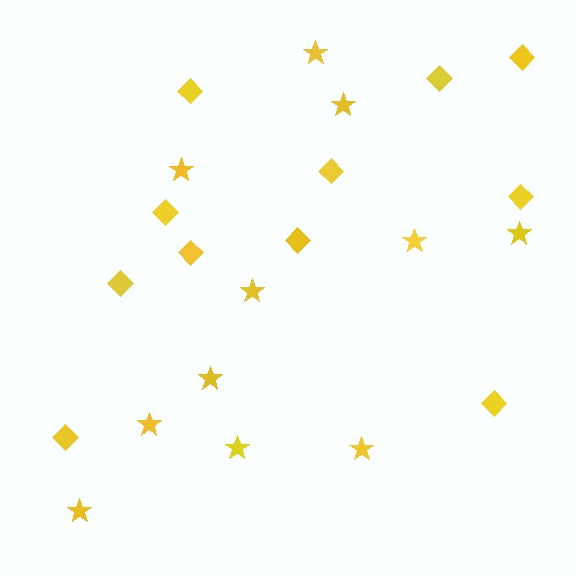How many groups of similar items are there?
There are 2 groups: one group of diamonds (11) and one group of stars (11).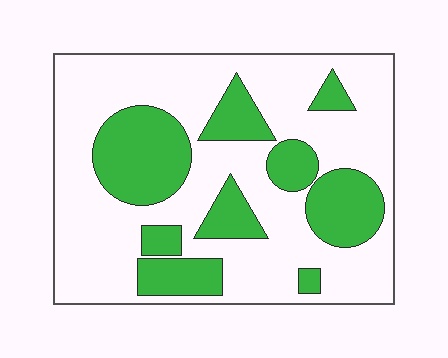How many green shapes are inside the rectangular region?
9.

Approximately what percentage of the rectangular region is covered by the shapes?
Approximately 30%.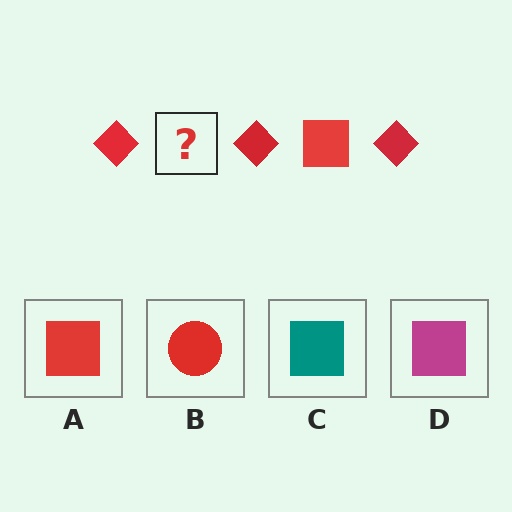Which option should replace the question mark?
Option A.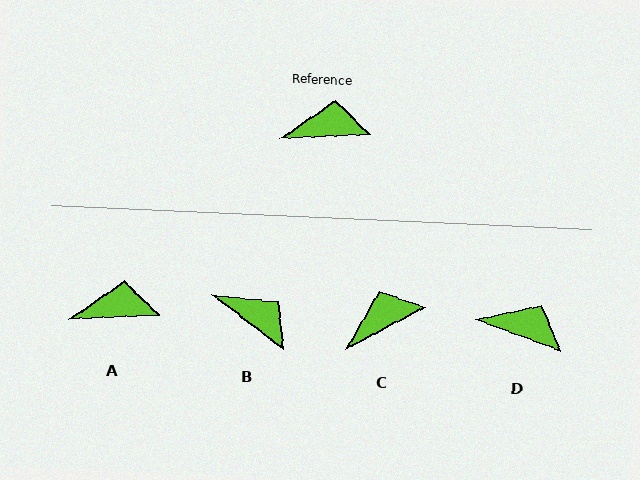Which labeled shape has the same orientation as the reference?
A.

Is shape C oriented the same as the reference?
No, it is off by about 25 degrees.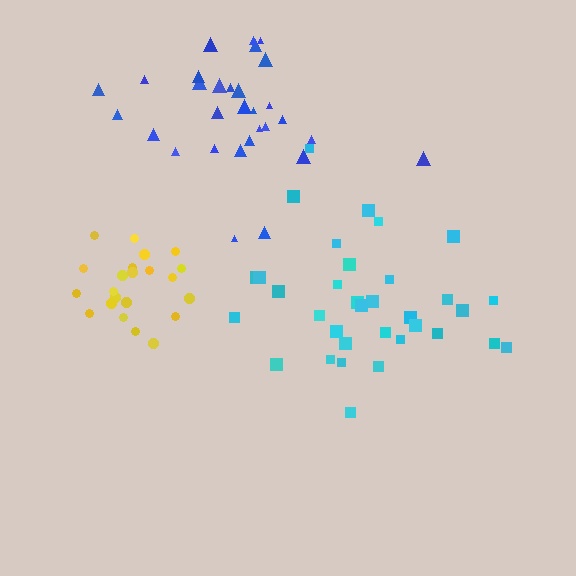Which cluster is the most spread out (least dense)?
Blue.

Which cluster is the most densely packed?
Yellow.